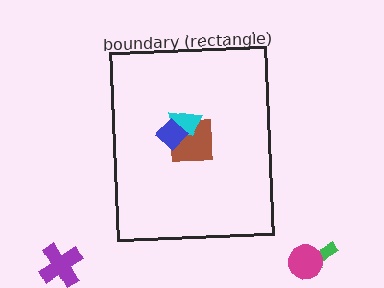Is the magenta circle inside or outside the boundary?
Outside.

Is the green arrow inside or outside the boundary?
Outside.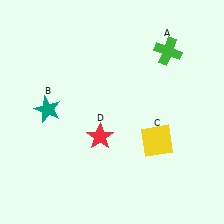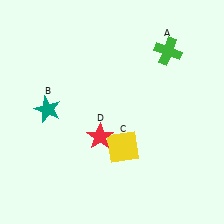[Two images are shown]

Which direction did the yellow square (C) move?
The yellow square (C) moved left.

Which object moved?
The yellow square (C) moved left.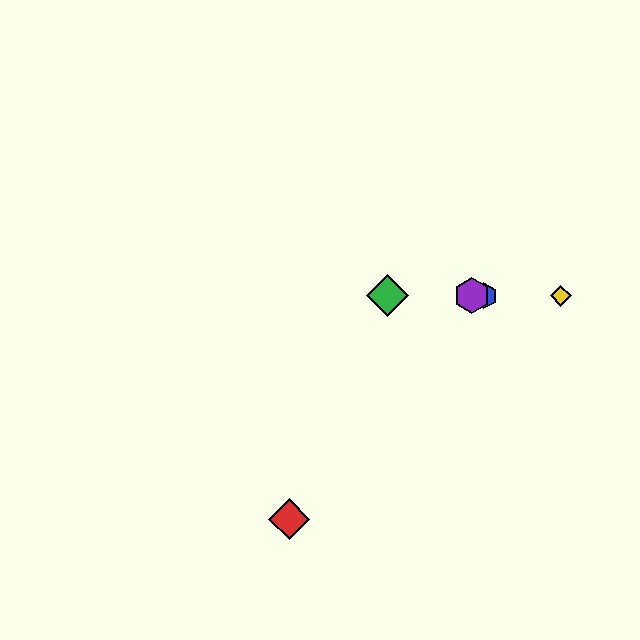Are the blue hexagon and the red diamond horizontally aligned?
No, the blue hexagon is at y≈296 and the red diamond is at y≈519.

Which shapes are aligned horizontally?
The blue hexagon, the green diamond, the yellow diamond, the purple hexagon are aligned horizontally.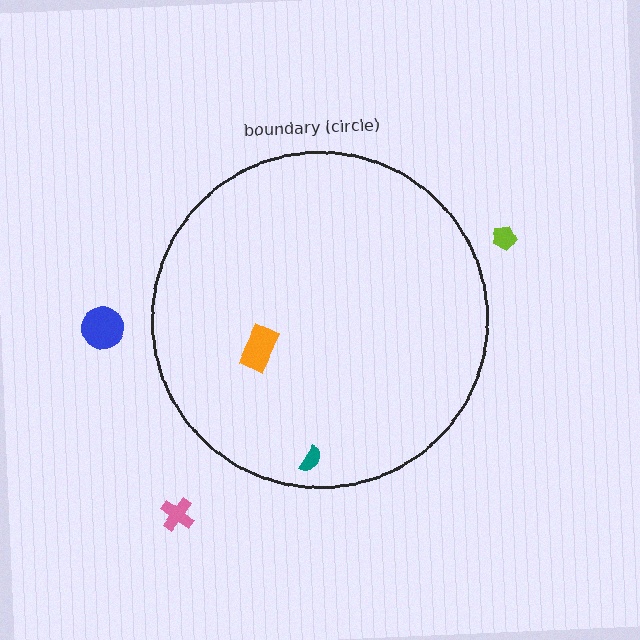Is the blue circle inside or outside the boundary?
Outside.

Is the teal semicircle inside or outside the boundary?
Inside.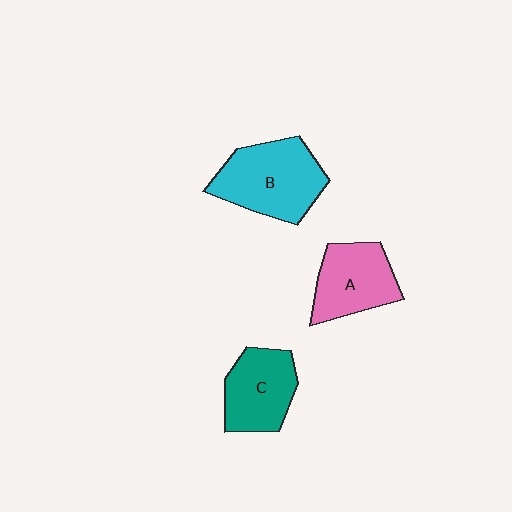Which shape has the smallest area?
Shape A (pink).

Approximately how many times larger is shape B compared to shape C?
Approximately 1.3 times.